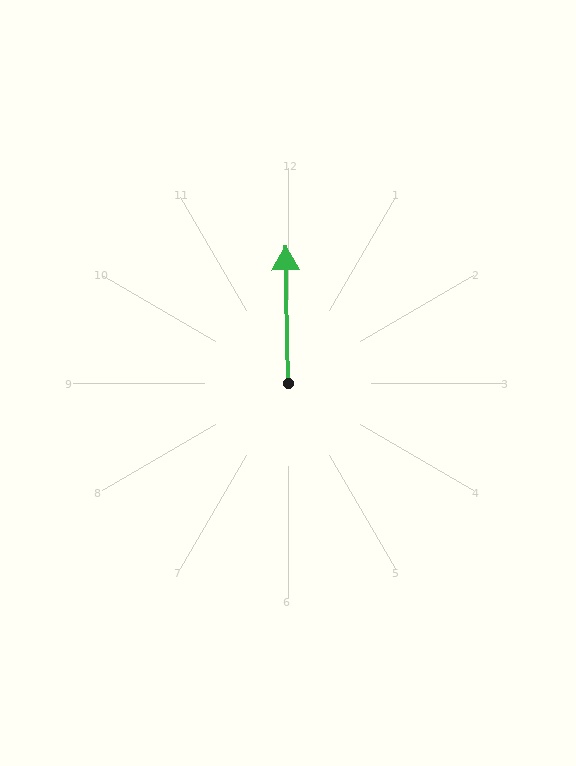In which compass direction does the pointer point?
North.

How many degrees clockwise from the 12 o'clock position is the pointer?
Approximately 359 degrees.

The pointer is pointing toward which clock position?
Roughly 12 o'clock.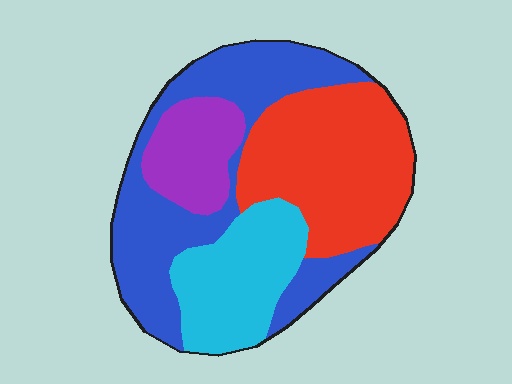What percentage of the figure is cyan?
Cyan takes up about one fifth (1/5) of the figure.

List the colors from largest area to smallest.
From largest to smallest: blue, red, cyan, purple.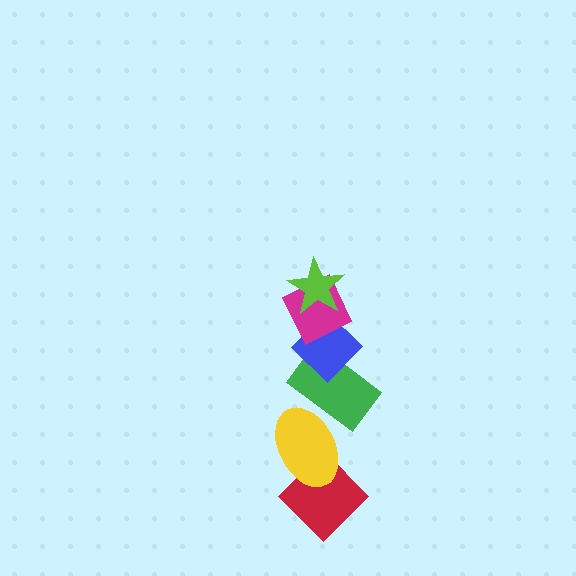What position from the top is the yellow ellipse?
The yellow ellipse is 5th from the top.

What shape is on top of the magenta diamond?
The lime star is on top of the magenta diamond.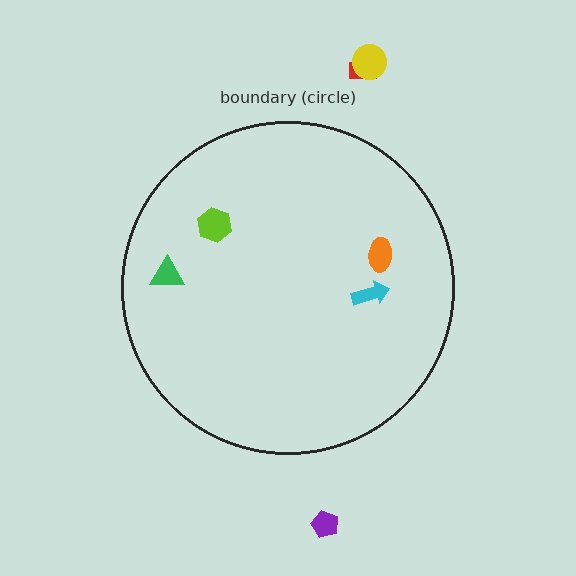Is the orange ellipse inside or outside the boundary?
Inside.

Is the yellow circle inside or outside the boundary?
Outside.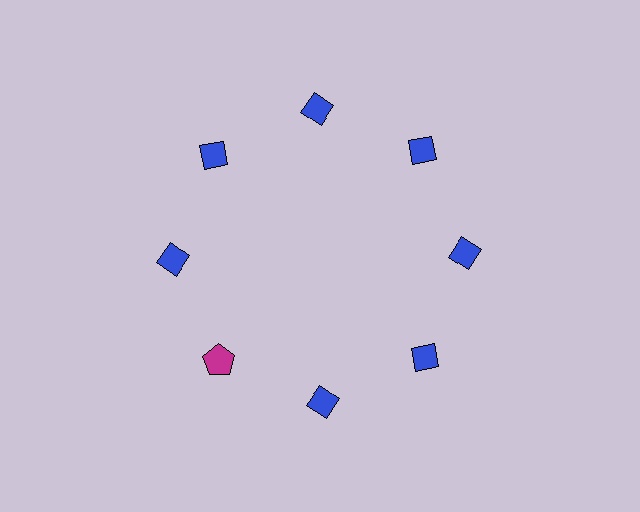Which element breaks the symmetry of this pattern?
The magenta pentagon at roughly the 8 o'clock position breaks the symmetry. All other shapes are blue diamonds.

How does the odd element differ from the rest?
It differs in both color (magenta instead of blue) and shape (pentagon instead of diamond).